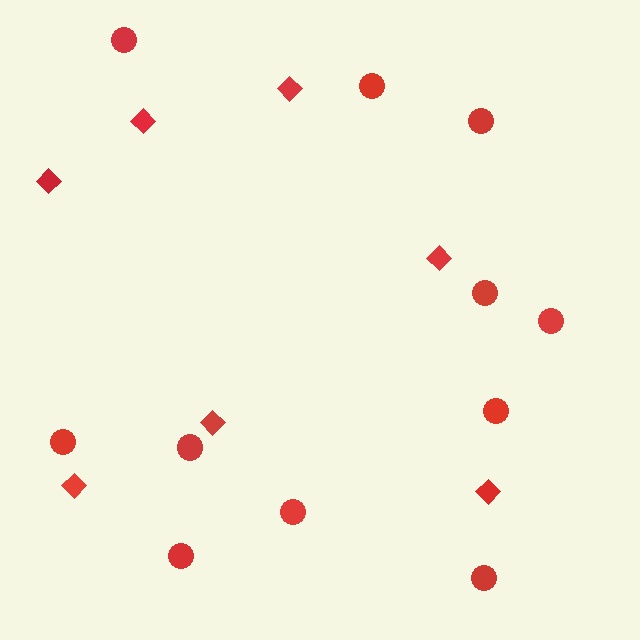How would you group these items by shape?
There are 2 groups: one group of circles (11) and one group of diamonds (7).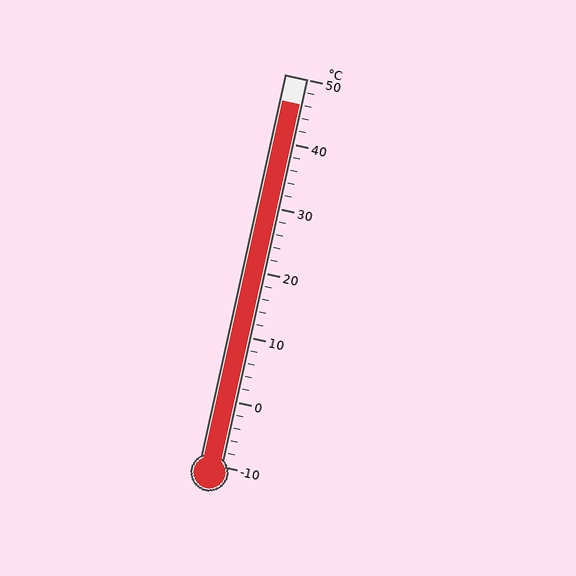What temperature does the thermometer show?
The thermometer shows approximately 46°C.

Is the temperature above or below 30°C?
The temperature is above 30°C.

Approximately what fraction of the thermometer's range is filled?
The thermometer is filled to approximately 95% of its range.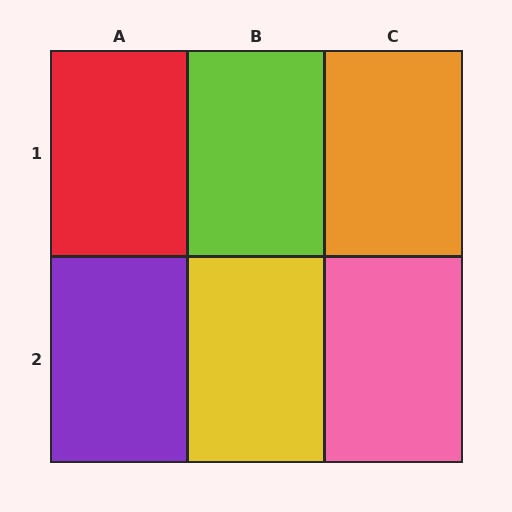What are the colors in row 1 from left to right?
Red, lime, orange.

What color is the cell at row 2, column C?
Pink.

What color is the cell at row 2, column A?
Purple.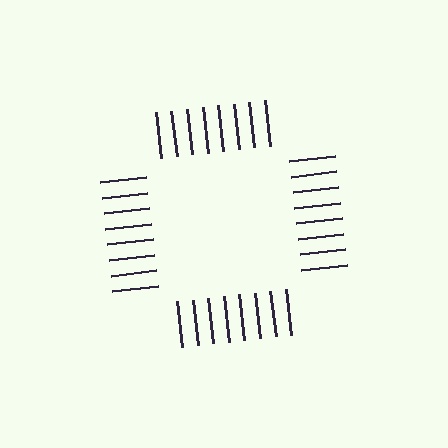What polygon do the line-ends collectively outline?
An illusory square — the line segments terminate on its edges but no continuous stroke is drawn.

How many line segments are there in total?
32 — 8 along each of the 4 edges.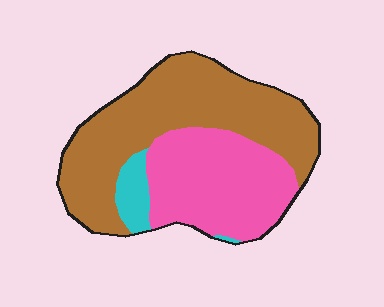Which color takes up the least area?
Cyan, at roughly 5%.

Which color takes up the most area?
Brown, at roughly 55%.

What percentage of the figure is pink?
Pink takes up about three eighths (3/8) of the figure.